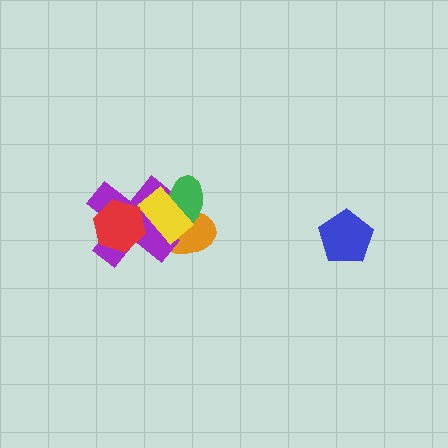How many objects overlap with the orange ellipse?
3 objects overlap with the orange ellipse.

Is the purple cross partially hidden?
Yes, it is partially covered by another shape.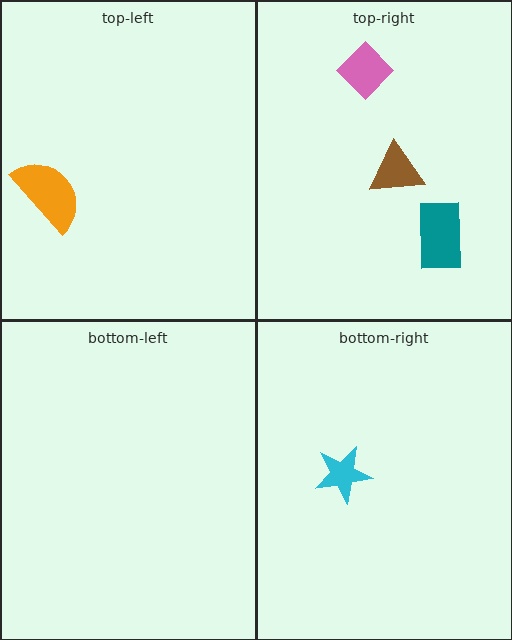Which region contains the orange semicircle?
The top-left region.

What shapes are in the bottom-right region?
The cyan star.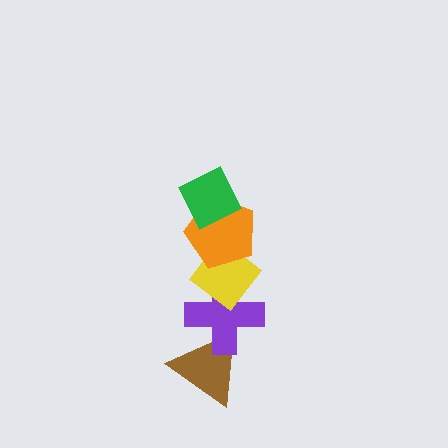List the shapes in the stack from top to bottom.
From top to bottom: the green diamond, the orange pentagon, the yellow diamond, the purple cross, the brown triangle.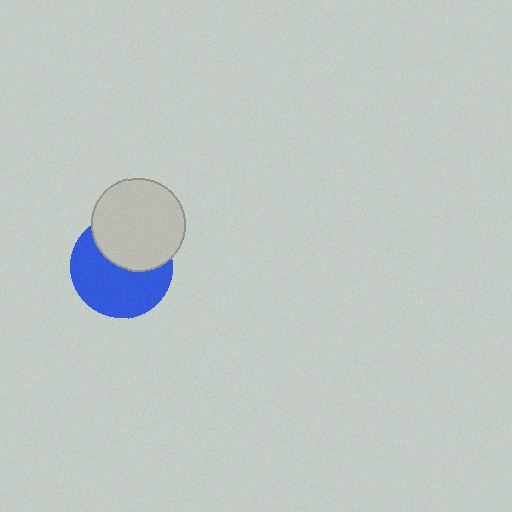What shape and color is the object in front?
The object in front is a light gray circle.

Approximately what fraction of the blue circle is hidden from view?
Roughly 39% of the blue circle is hidden behind the light gray circle.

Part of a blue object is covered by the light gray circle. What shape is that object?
It is a circle.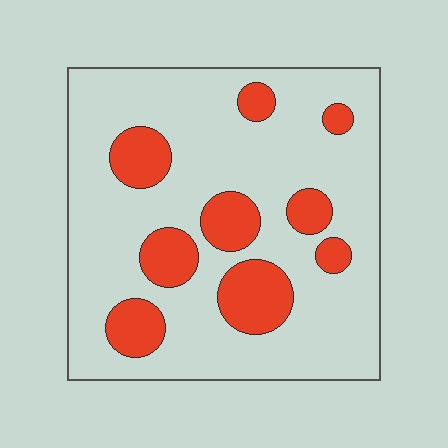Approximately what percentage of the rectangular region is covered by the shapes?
Approximately 20%.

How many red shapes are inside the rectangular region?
9.